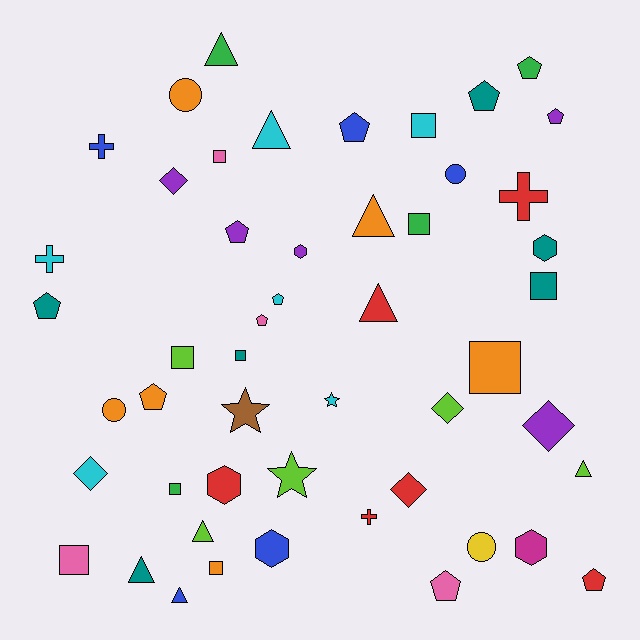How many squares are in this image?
There are 10 squares.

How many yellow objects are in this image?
There is 1 yellow object.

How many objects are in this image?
There are 50 objects.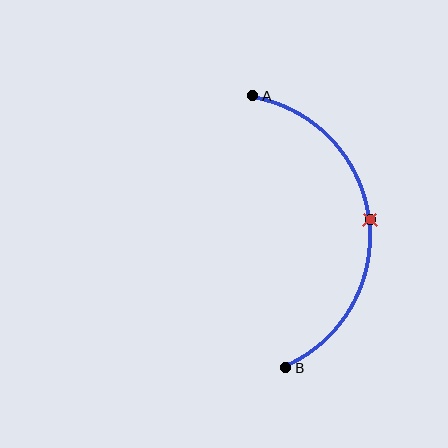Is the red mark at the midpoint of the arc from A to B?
Yes. The red mark lies on the arc at equal arc-length from both A and B — it is the arc midpoint.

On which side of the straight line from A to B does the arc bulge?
The arc bulges to the right of the straight line connecting A and B.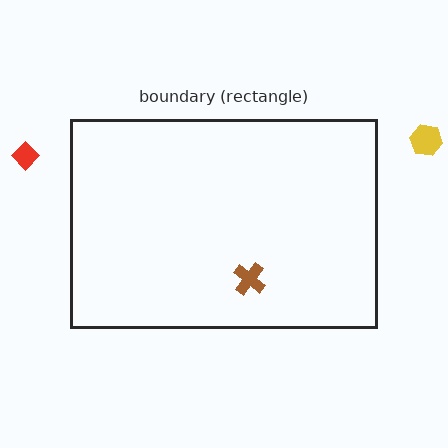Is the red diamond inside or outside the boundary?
Outside.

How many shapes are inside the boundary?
1 inside, 2 outside.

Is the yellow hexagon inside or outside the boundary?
Outside.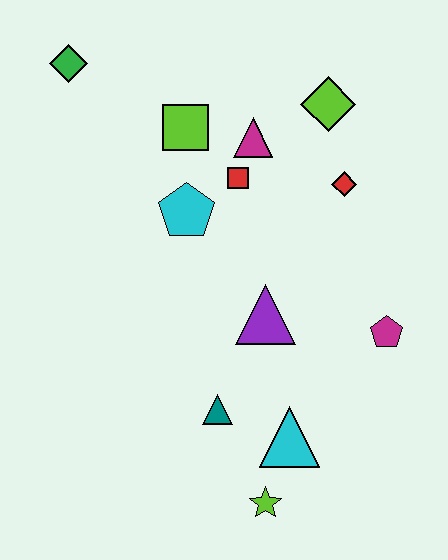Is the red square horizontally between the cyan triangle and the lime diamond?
No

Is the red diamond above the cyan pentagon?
Yes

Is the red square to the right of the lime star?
No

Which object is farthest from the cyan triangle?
The green diamond is farthest from the cyan triangle.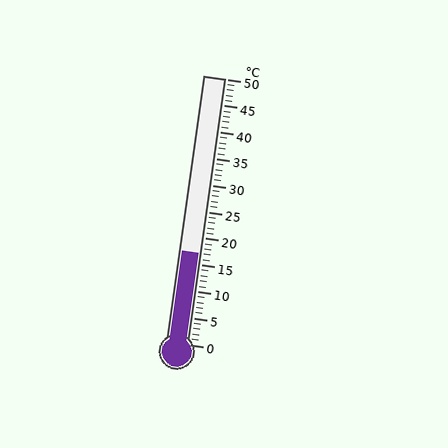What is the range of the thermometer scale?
The thermometer scale ranges from 0°C to 50°C.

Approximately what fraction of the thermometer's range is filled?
The thermometer is filled to approximately 35% of its range.